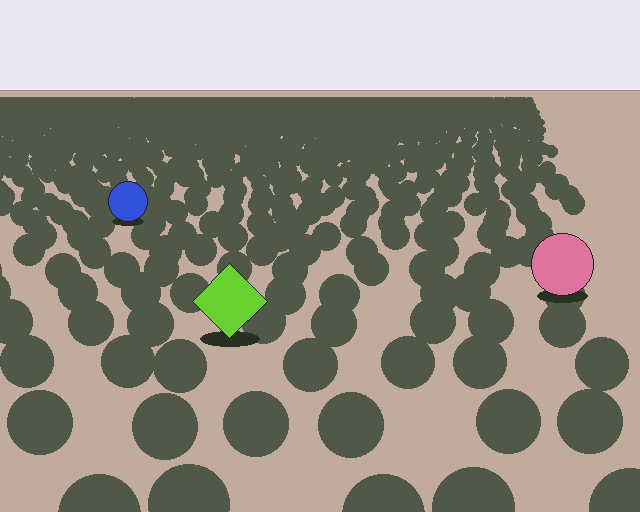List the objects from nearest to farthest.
From nearest to farthest: the lime diamond, the pink circle, the blue circle.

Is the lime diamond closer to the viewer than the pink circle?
Yes. The lime diamond is closer — you can tell from the texture gradient: the ground texture is coarser near it.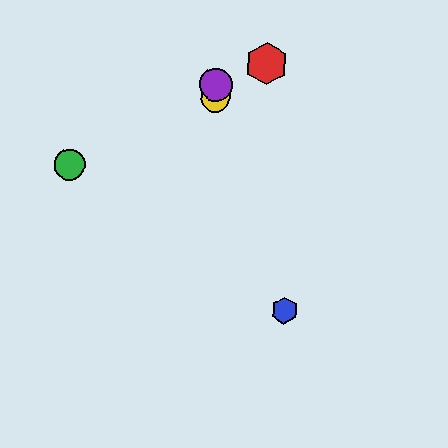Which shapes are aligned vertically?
The yellow circle, the purple circle are aligned vertically.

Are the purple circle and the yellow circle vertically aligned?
Yes, both are at x≈216.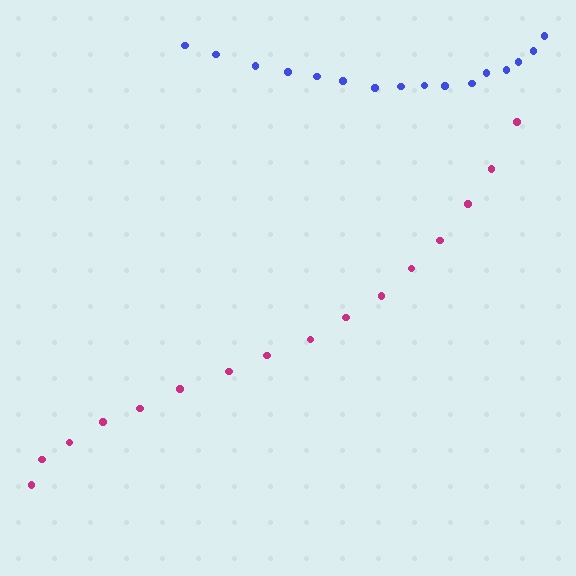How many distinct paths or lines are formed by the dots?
There are 2 distinct paths.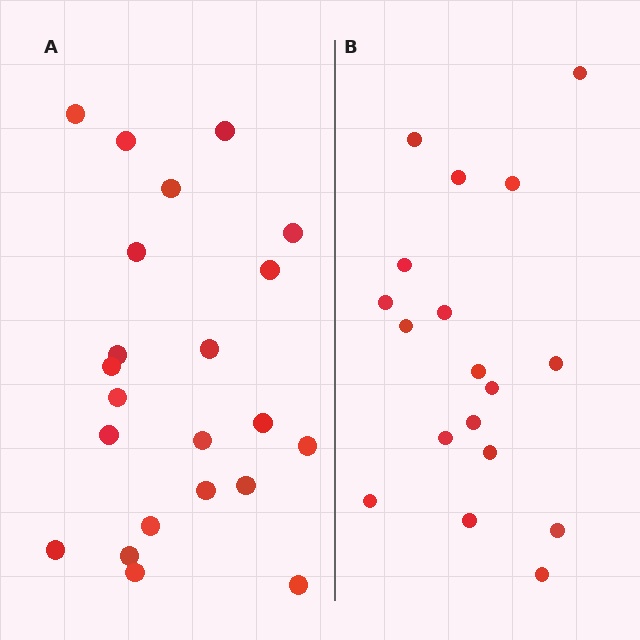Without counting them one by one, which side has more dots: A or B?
Region A (the left region) has more dots.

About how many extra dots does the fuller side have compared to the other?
Region A has about 4 more dots than region B.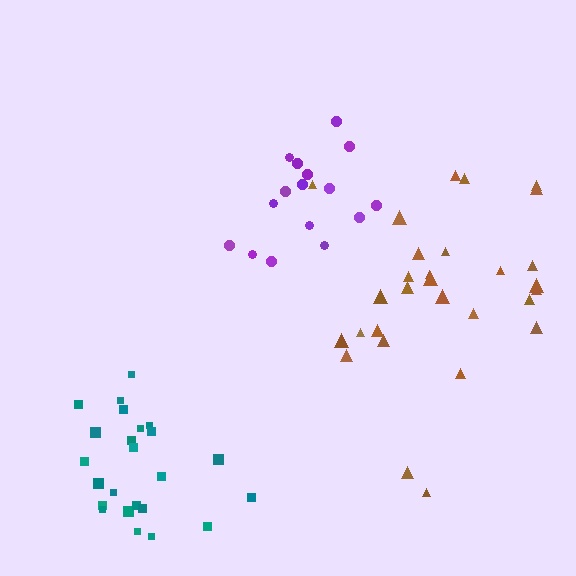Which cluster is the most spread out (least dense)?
Brown.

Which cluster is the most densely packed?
Purple.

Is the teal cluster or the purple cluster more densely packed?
Purple.